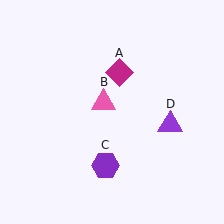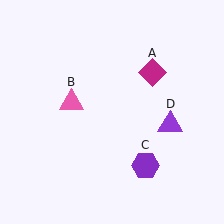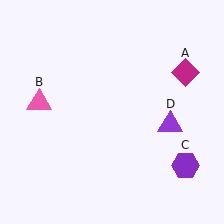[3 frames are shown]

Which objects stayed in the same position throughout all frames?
Purple triangle (object D) remained stationary.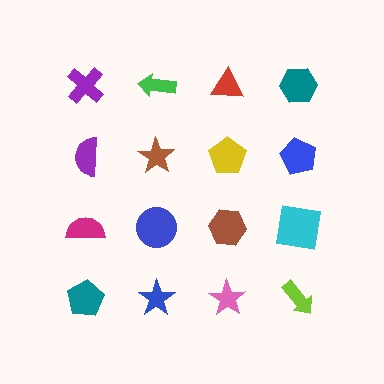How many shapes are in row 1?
4 shapes.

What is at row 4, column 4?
A lime arrow.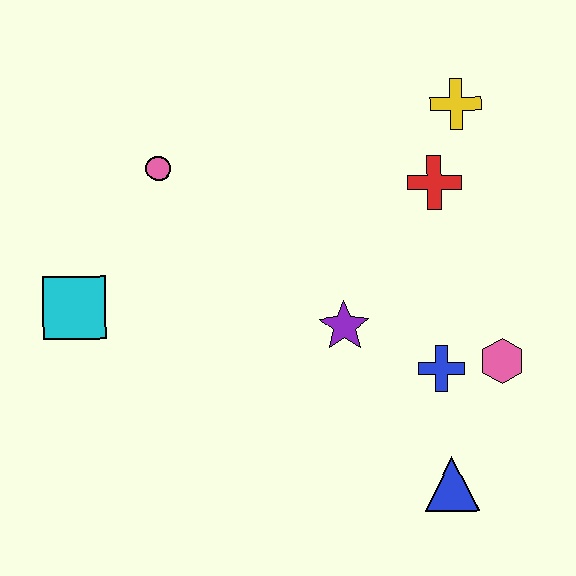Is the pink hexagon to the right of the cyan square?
Yes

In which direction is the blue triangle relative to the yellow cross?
The blue triangle is below the yellow cross.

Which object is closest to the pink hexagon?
The blue cross is closest to the pink hexagon.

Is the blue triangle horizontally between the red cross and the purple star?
No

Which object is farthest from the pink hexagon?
The cyan square is farthest from the pink hexagon.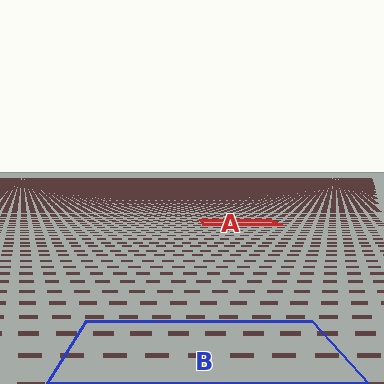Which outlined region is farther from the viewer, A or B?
Region A is farther from the viewer — the texture elements inside it appear smaller and more densely packed.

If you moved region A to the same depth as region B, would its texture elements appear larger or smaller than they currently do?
They would appear larger. At a closer depth, the same texture elements are projected at a bigger on-screen size.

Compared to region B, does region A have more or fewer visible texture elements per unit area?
Region A has more texture elements per unit area — they are packed more densely because it is farther away.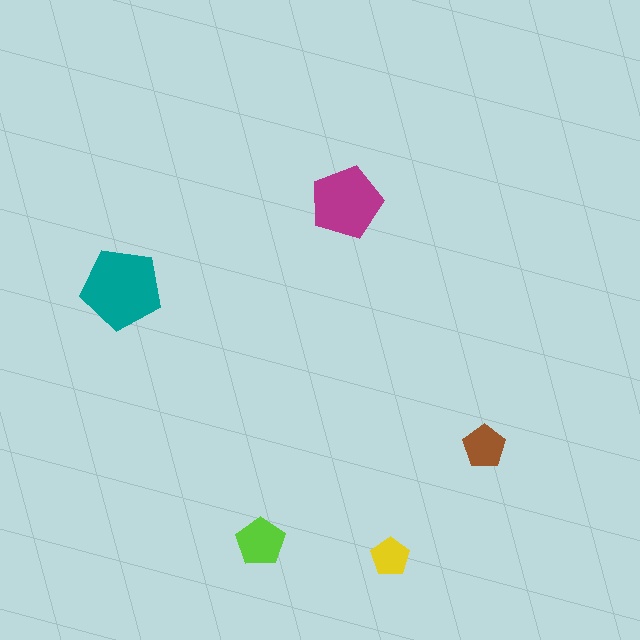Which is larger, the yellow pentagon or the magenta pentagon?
The magenta one.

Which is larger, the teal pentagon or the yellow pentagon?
The teal one.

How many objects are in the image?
There are 5 objects in the image.